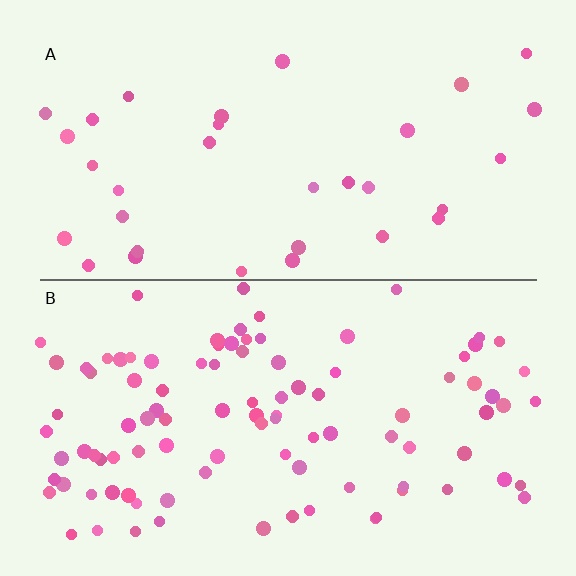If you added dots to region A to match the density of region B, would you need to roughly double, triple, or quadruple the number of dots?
Approximately triple.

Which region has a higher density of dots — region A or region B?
B (the bottom).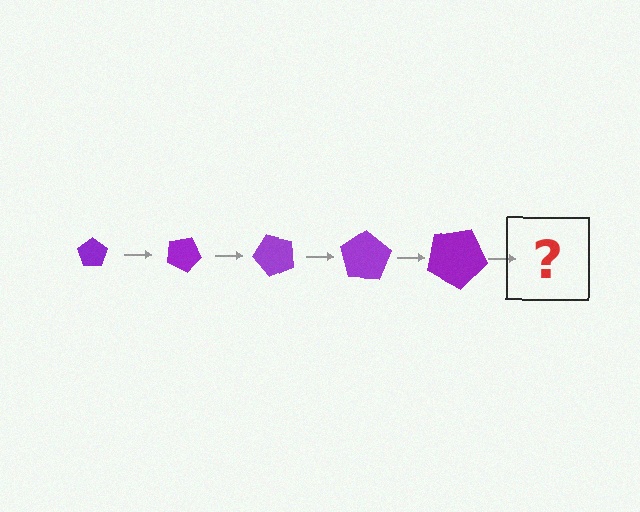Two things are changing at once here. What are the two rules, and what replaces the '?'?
The two rules are that the pentagon grows larger each step and it rotates 25 degrees each step. The '?' should be a pentagon, larger than the previous one and rotated 125 degrees from the start.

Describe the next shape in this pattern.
It should be a pentagon, larger than the previous one and rotated 125 degrees from the start.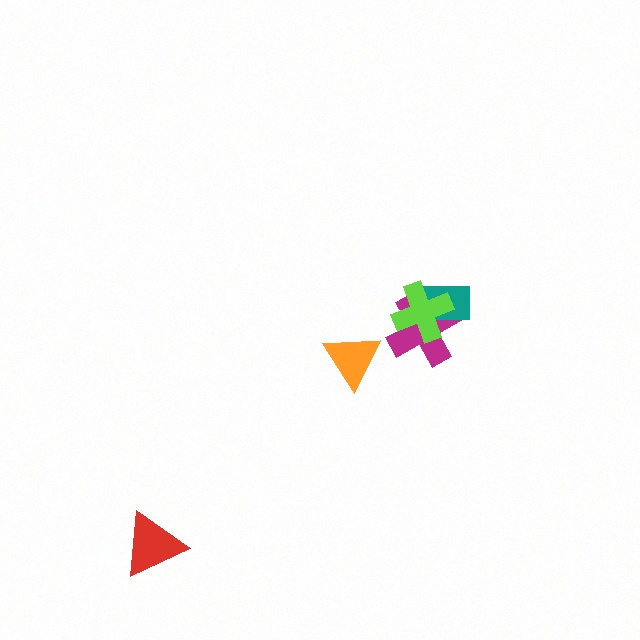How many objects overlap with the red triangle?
0 objects overlap with the red triangle.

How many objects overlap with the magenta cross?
2 objects overlap with the magenta cross.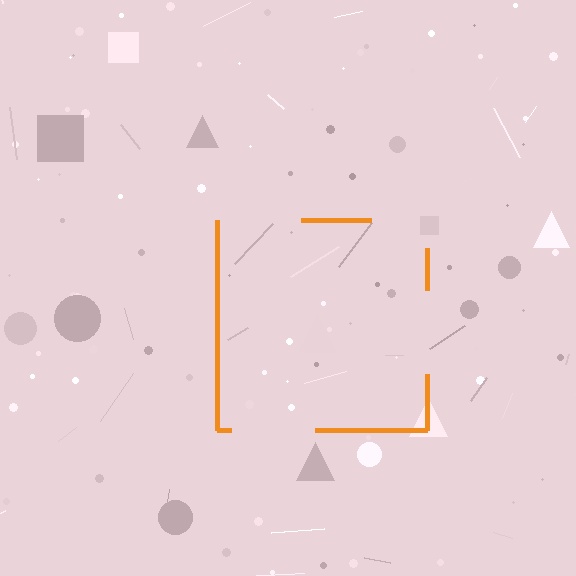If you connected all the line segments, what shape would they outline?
They would outline a square.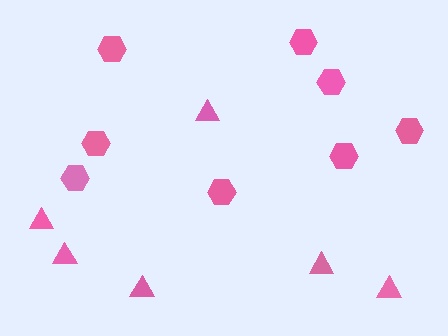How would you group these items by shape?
There are 2 groups: one group of hexagons (8) and one group of triangles (6).